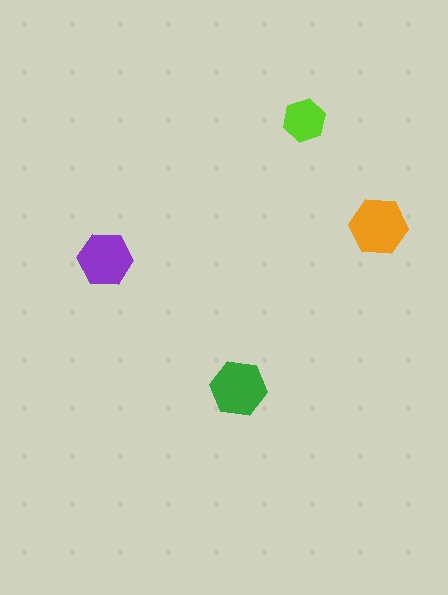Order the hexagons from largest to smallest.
the orange one, the green one, the purple one, the lime one.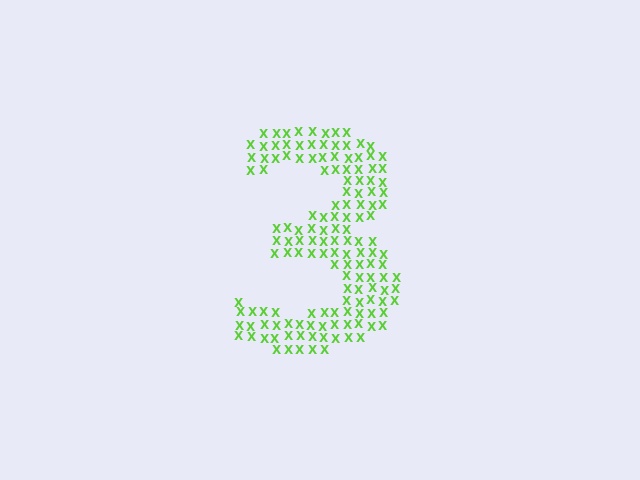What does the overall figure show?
The overall figure shows the digit 3.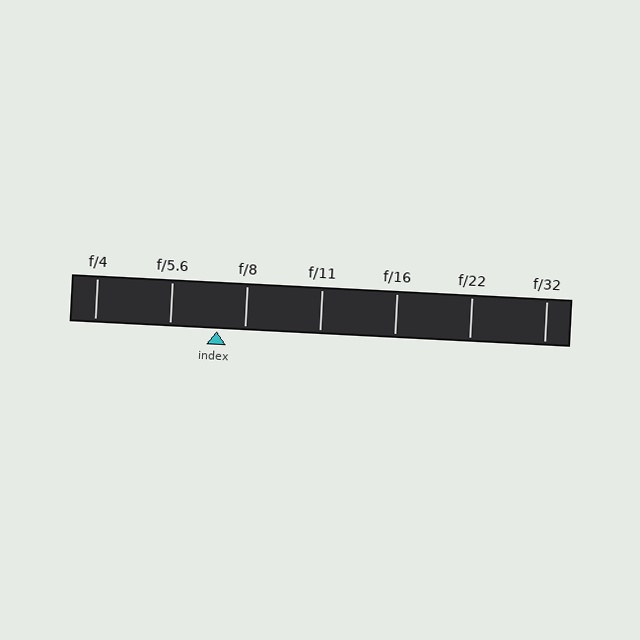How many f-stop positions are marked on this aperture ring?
There are 7 f-stop positions marked.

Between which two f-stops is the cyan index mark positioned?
The index mark is between f/5.6 and f/8.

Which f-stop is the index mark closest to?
The index mark is closest to f/8.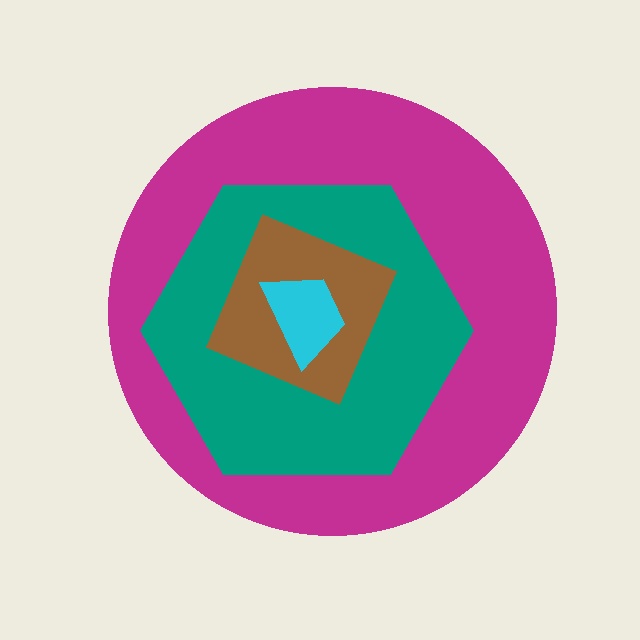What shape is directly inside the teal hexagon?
The brown diamond.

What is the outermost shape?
The magenta circle.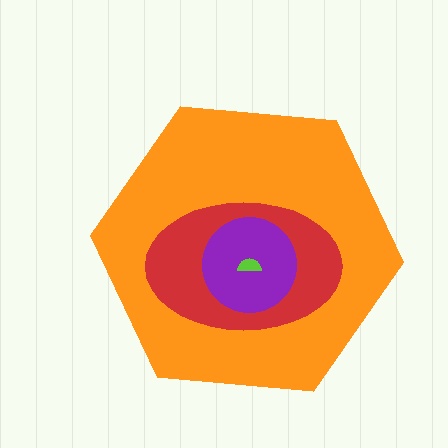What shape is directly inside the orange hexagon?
The red ellipse.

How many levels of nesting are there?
4.